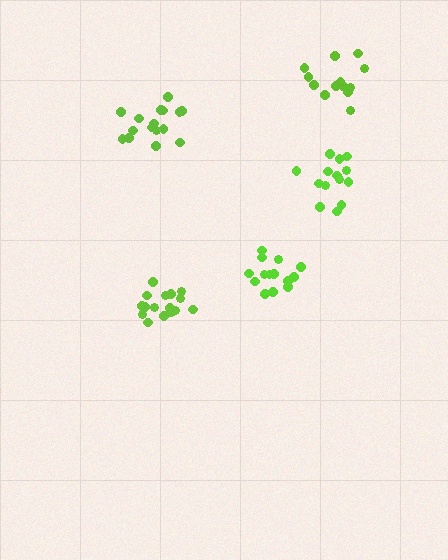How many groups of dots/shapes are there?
There are 5 groups.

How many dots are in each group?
Group 1: 14 dots, Group 2: 16 dots, Group 3: 18 dots, Group 4: 14 dots, Group 5: 13 dots (75 total).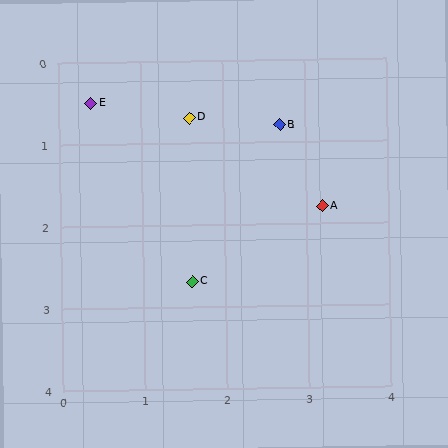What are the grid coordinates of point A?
Point A is at approximately (3.2, 1.8).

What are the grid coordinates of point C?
Point C is at approximately (1.6, 2.7).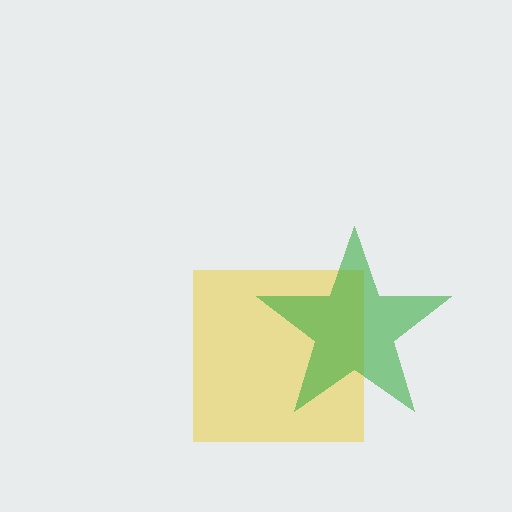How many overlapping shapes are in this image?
There are 2 overlapping shapes in the image.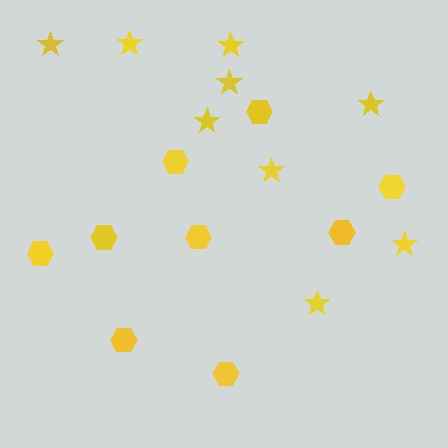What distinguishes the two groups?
There are 2 groups: one group of stars (9) and one group of hexagons (9).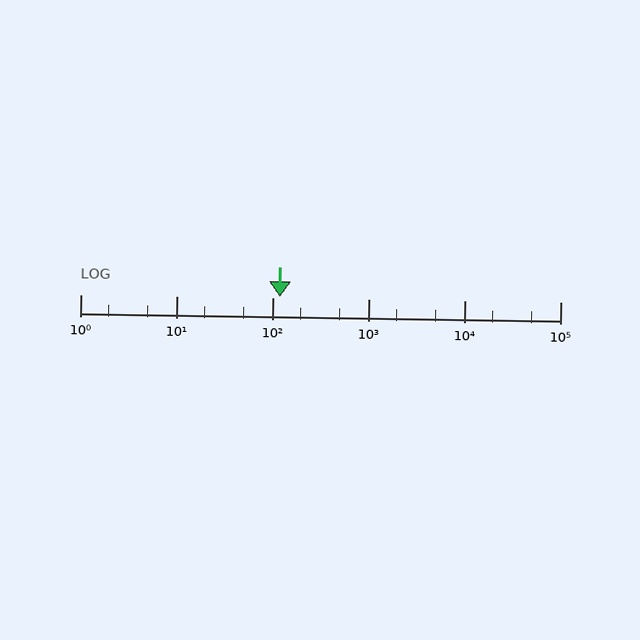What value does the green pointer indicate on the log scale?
The pointer indicates approximately 120.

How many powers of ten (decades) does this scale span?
The scale spans 5 decades, from 1 to 100000.